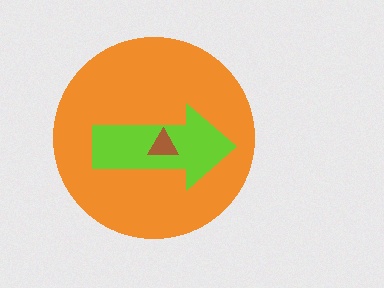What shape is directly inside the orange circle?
The lime arrow.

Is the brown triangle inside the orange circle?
Yes.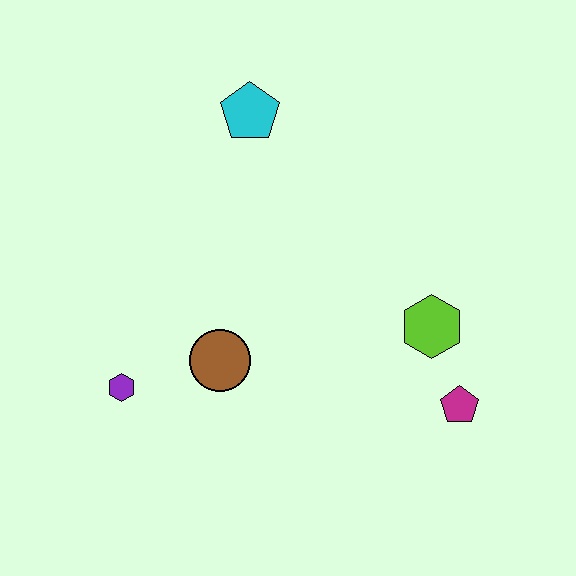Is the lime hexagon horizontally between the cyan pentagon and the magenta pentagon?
Yes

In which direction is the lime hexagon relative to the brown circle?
The lime hexagon is to the right of the brown circle.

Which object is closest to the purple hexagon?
The brown circle is closest to the purple hexagon.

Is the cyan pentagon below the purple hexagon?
No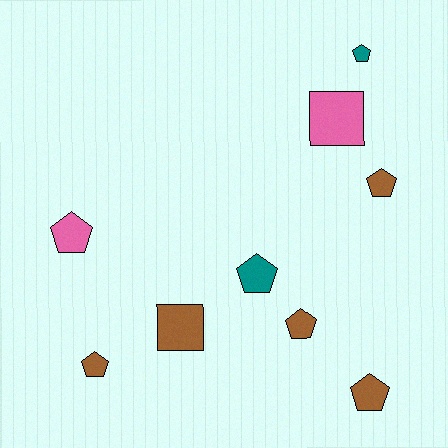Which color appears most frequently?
Brown, with 5 objects.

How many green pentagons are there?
There are no green pentagons.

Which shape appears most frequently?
Pentagon, with 7 objects.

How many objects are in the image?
There are 9 objects.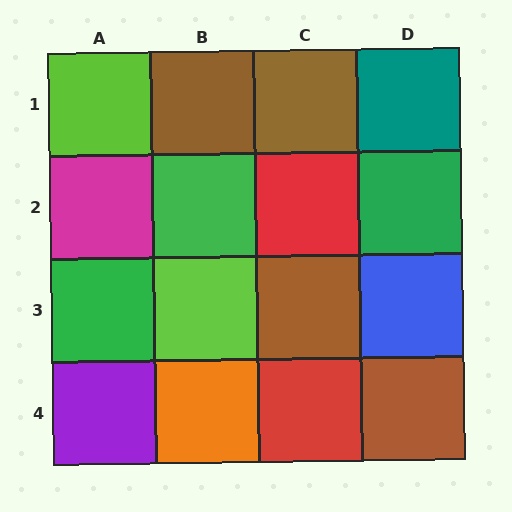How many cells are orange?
1 cell is orange.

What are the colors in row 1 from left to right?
Lime, brown, brown, teal.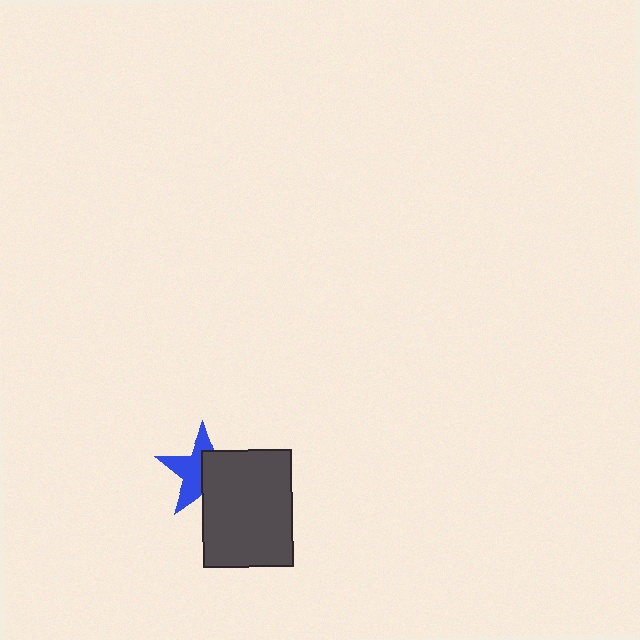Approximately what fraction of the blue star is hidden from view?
Roughly 49% of the blue star is hidden behind the dark gray rectangle.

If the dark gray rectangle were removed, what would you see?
You would see the complete blue star.